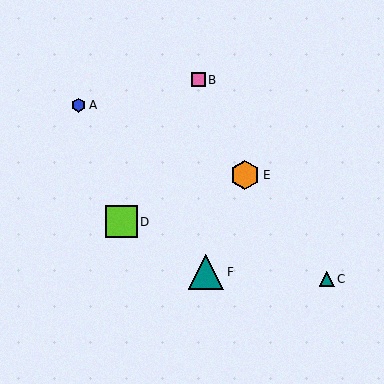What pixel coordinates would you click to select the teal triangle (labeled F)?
Click at (206, 272) to select the teal triangle F.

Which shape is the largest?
The teal triangle (labeled F) is the largest.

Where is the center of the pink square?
The center of the pink square is at (199, 80).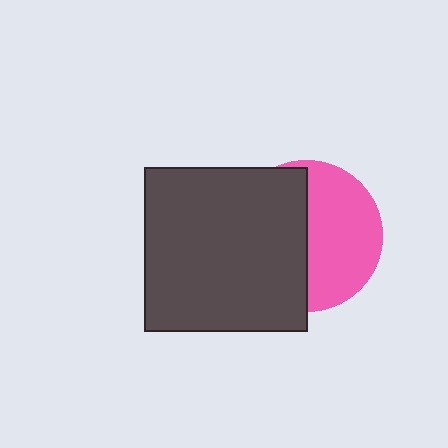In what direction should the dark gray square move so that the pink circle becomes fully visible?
The dark gray square should move left. That is the shortest direction to clear the overlap and leave the pink circle fully visible.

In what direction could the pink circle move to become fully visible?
The pink circle could move right. That would shift it out from behind the dark gray square entirely.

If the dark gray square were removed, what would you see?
You would see the complete pink circle.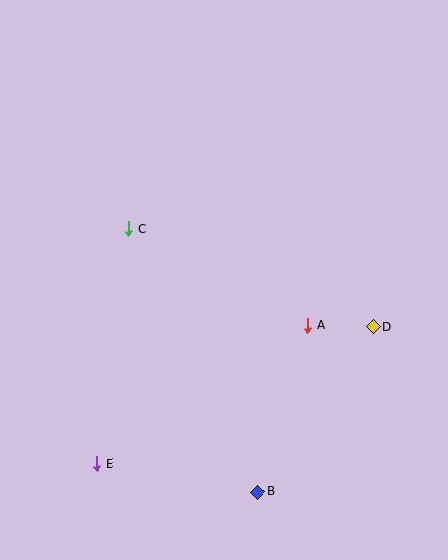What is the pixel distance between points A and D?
The distance between A and D is 65 pixels.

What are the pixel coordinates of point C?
Point C is at (129, 229).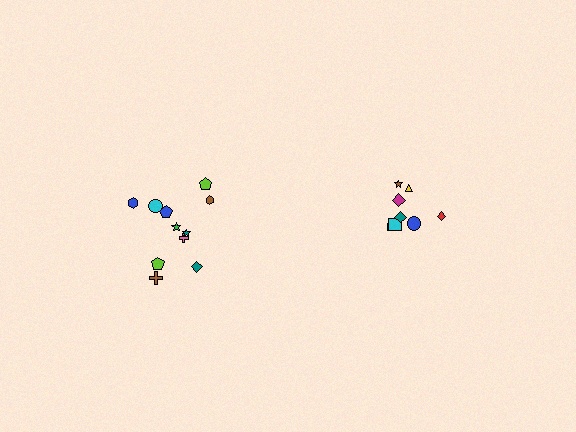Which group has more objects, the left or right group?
The left group.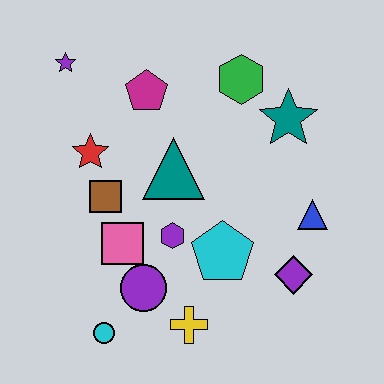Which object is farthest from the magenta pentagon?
The cyan circle is farthest from the magenta pentagon.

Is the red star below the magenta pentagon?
Yes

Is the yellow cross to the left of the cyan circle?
No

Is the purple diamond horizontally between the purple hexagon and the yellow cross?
No